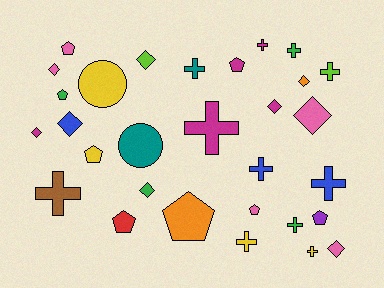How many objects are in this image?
There are 30 objects.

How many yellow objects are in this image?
There are 4 yellow objects.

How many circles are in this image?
There are 2 circles.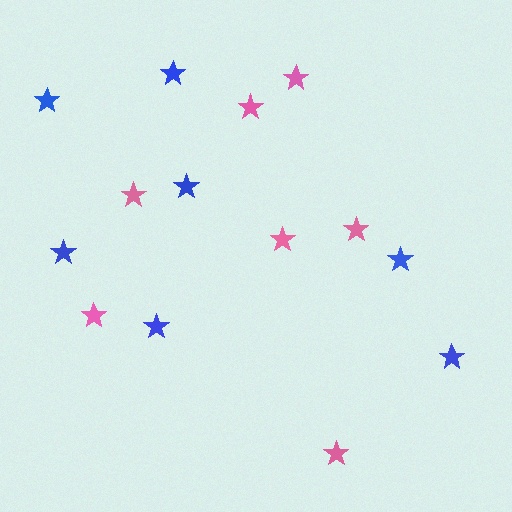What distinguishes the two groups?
There are 2 groups: one group of pink stars (7) and one group of blue stars (7).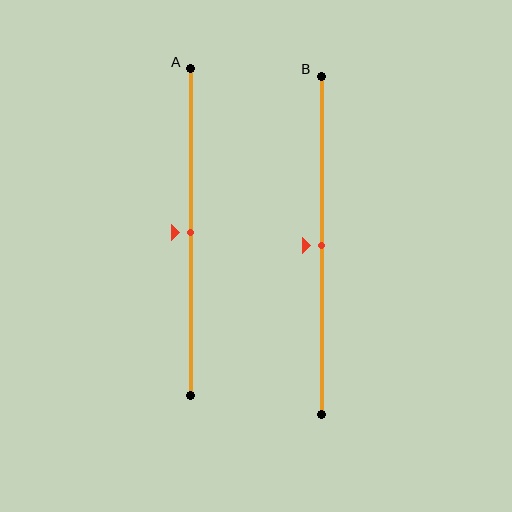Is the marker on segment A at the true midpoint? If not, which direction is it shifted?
Yes, the marker on segment A is at the true midpoint.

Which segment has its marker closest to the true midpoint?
Segment A has its marker closest to the true midpoint.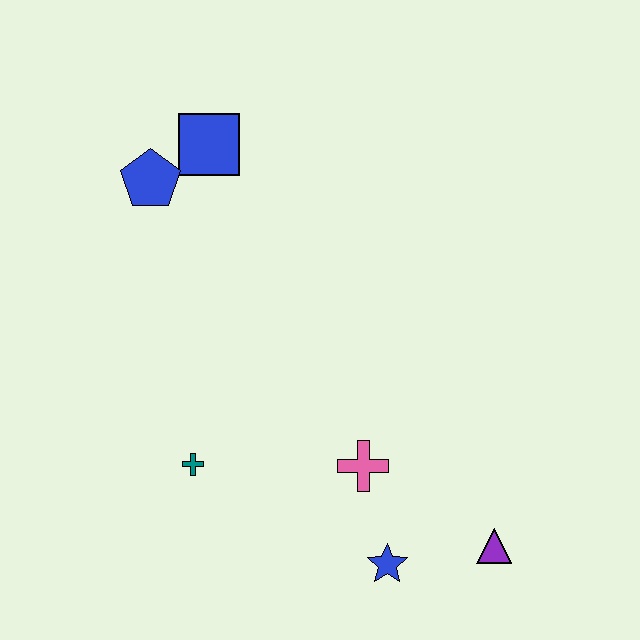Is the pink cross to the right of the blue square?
Yes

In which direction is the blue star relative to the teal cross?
The blue star is to the right of the teal cross.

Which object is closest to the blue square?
The blue pentagon is closest to the blue square.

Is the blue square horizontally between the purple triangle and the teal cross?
Yes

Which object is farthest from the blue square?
The purple triangle is farthest from the blue square.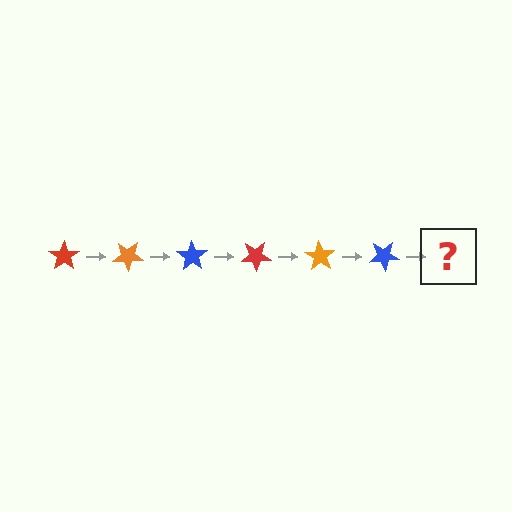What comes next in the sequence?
The next element should be a red star, rotated 210 degrees from the start.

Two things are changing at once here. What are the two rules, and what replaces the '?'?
The two rules are that it rotates 35 degrees each step and the color cycles through red, orange, and blue. The '?' should be a red star, rotated 210 degrees from the start.